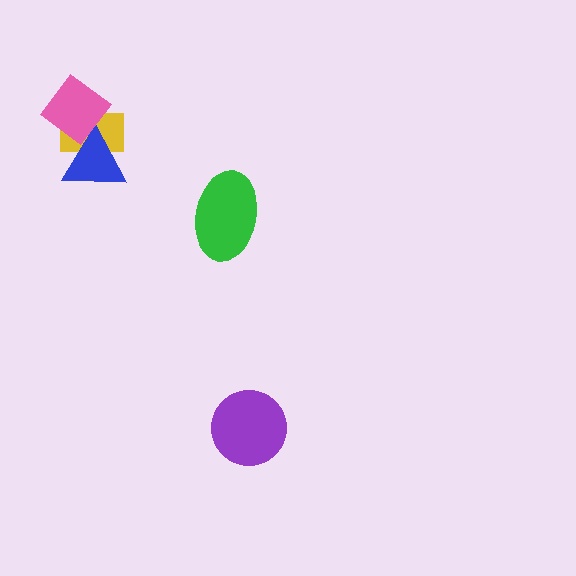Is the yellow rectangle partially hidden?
Yes, it is partially covered by another shape.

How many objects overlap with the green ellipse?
0 objects overlap with the green ellipse.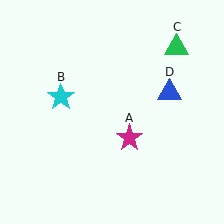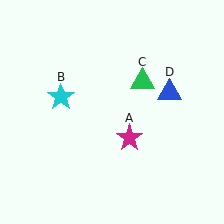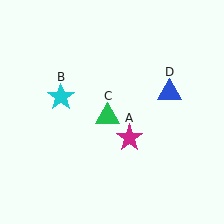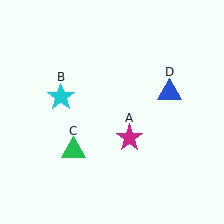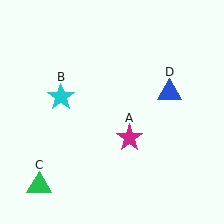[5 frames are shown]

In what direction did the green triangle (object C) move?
The green triangle (object C) moved down and to the left.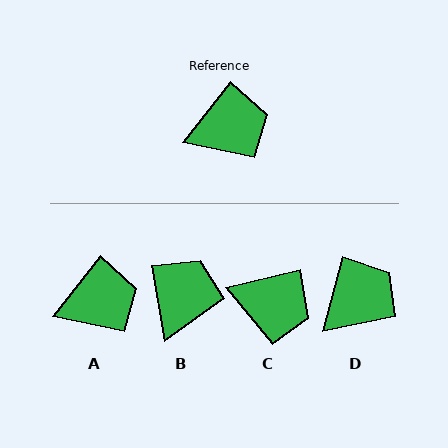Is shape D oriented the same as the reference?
No, it is off by about 24 degrees.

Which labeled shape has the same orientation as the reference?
A.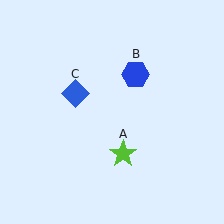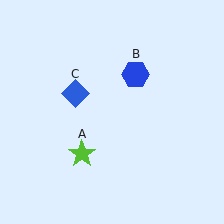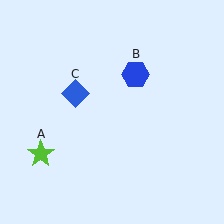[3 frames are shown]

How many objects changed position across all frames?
1 object changed position: lime star (object A).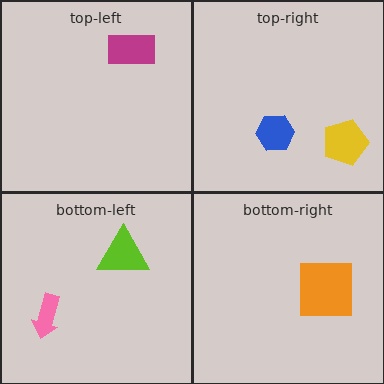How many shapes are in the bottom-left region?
2.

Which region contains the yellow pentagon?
The top-right region.